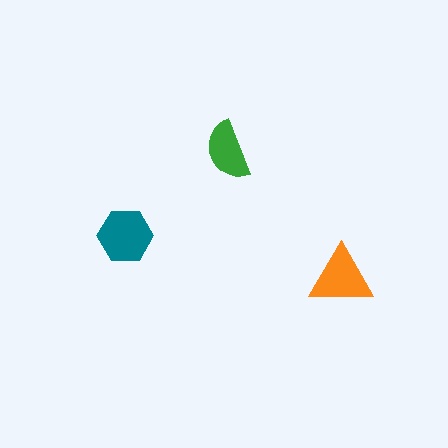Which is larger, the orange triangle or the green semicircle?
The orange triangle.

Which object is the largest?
The teal hexagon.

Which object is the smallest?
The green semicircle.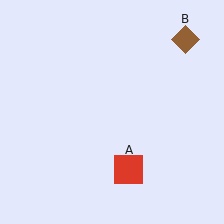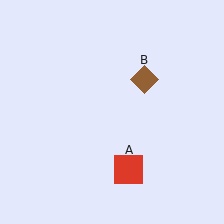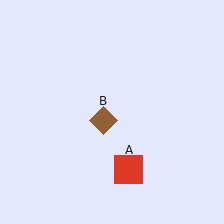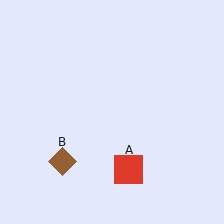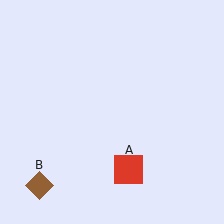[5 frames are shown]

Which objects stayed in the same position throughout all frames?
Red square (object A) remained stationary.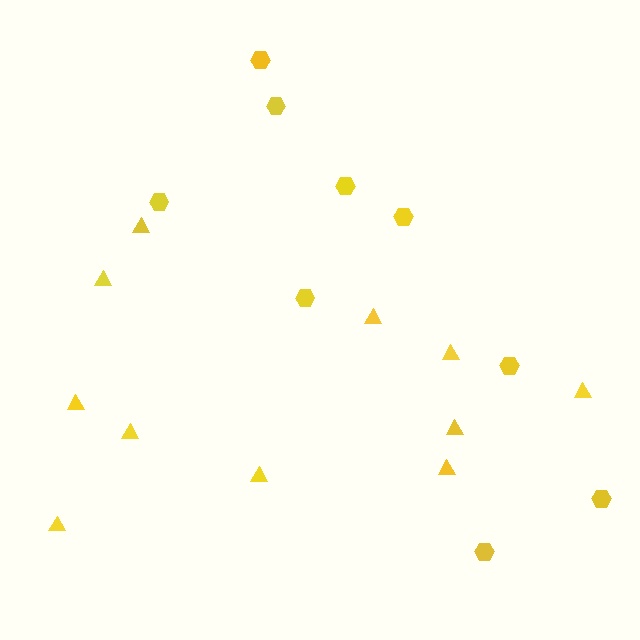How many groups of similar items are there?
There are 2 groups: one group of triangles (11) and one group of hexagons (9).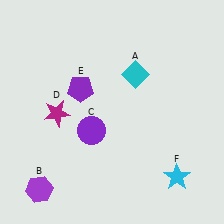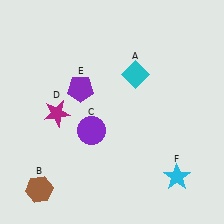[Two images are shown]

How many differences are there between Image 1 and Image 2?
There is 1 difference between the two images.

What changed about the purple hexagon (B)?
In Image 1, B is purple. In Image 2, it changed to brown.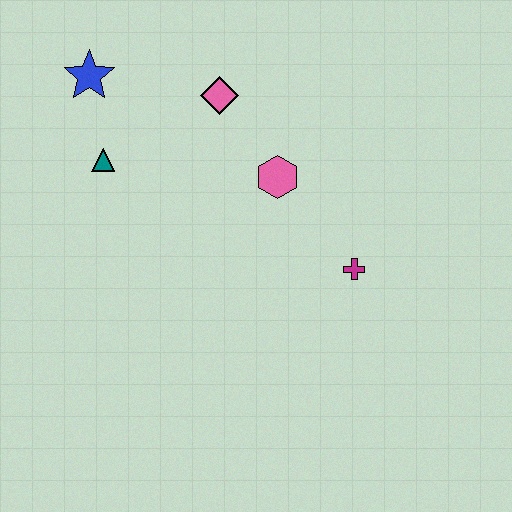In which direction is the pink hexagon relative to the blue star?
The pink hexagon is to the right of the blue star.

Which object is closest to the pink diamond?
The pink hexagon is closest to the pink diamond.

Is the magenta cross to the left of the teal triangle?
No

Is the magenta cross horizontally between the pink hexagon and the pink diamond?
No